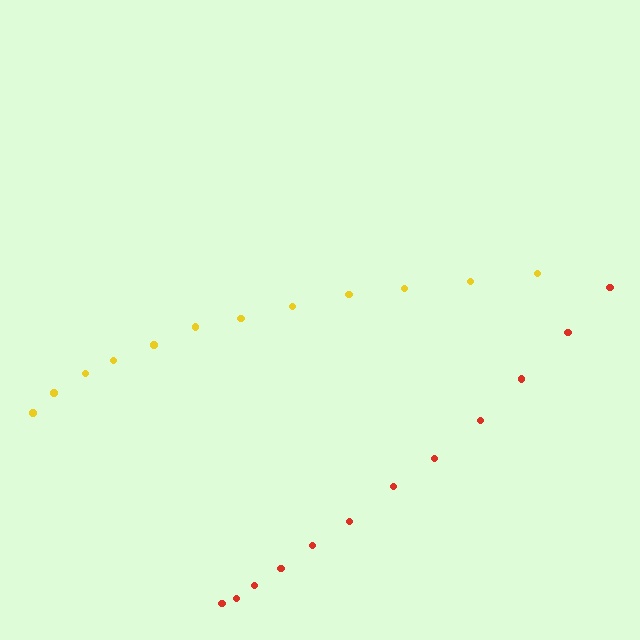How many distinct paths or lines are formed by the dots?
There are 2 distinct paths.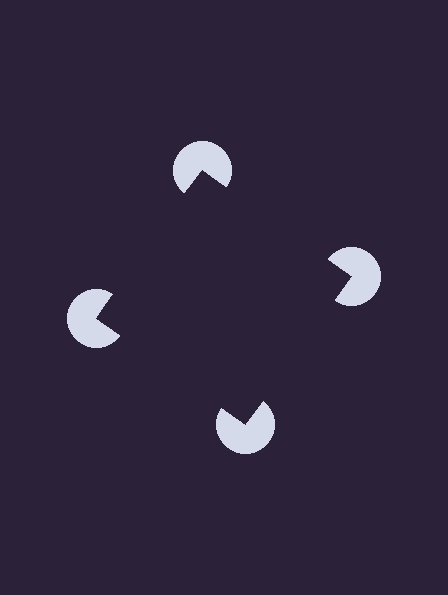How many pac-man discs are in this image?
There are 4 — one at each vertex of the illusory square.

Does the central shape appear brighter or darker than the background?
It typically appears slightly darker than the background, even though no actual brightness change is drawn.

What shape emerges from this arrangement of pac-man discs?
An illusory square — its edges are inferred from the aligned wedge cuts in the pac-man discs, not physically drawn.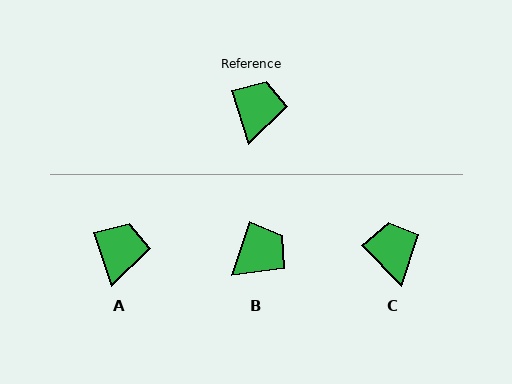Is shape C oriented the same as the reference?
No, it is off by about 27 degrees.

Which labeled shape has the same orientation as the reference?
A.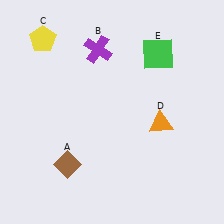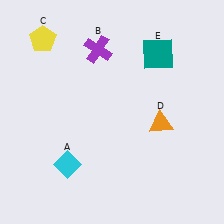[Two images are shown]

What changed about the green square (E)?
In Image 1, E is green. In Image 2, it changed to teal.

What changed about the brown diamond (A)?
In Image 1, A is brown. In Image 2, it changed to cyan.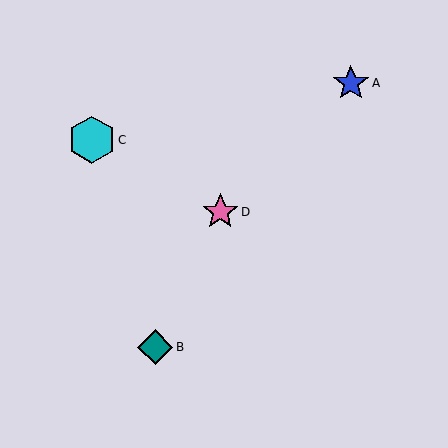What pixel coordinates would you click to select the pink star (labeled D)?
Click at (220, 212) to select the pink star D.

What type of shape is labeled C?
Shape C is a cyan hexagon.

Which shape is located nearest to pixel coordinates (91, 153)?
The cyan hexagon (labeled C) at (92, 140) is nearest to that location.